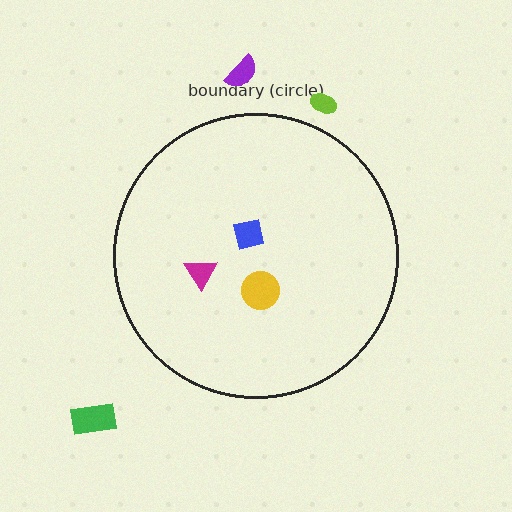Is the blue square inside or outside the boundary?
Inside.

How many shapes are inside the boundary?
3 inside, 3 outside.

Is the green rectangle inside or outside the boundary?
Outside.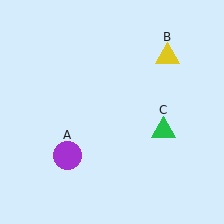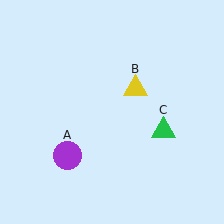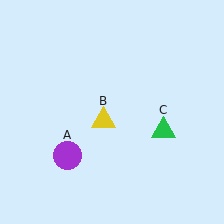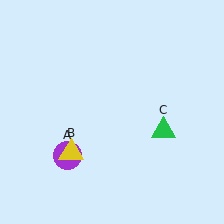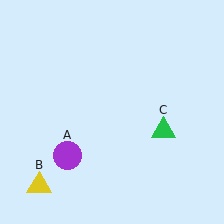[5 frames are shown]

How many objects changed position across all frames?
1 object changed position: yellow triangle (object B).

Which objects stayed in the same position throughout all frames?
Purple circle (object A) and green triangle (object C) remained stationary.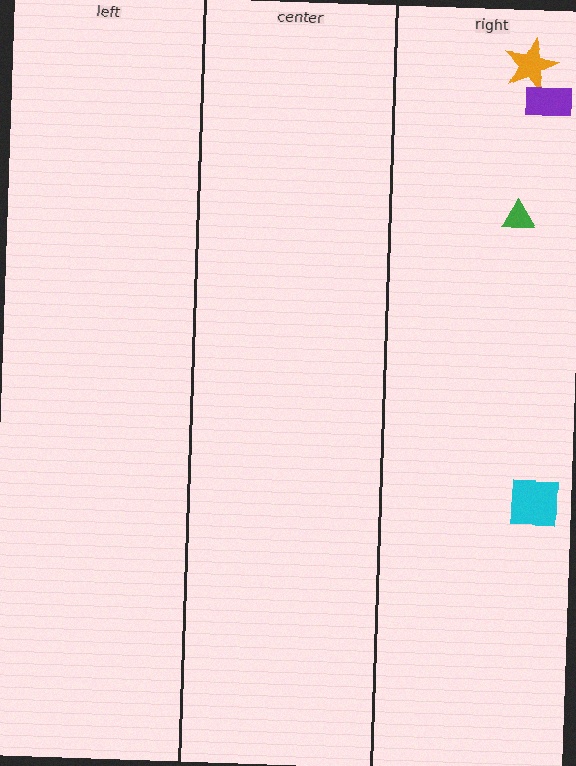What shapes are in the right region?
The green triangle, the orange star, the purple rectangle, the cyan square.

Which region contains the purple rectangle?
The right region.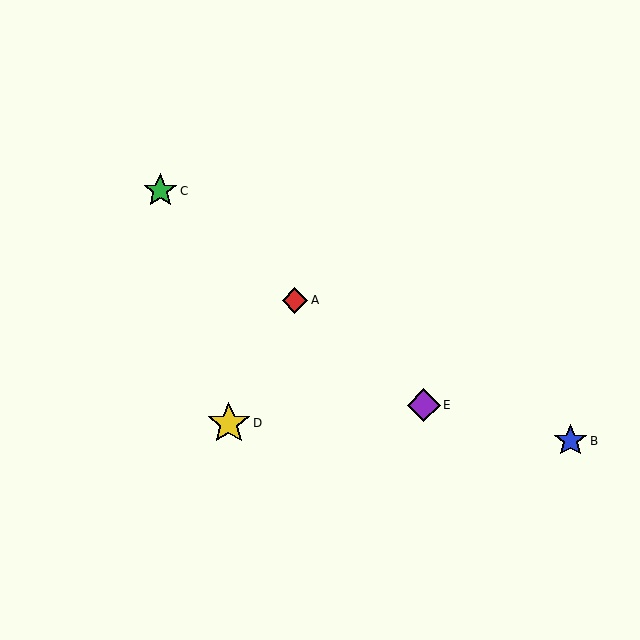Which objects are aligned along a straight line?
Objects A, C, E are aligned along a straight line.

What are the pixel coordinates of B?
Object B is at (570, 441).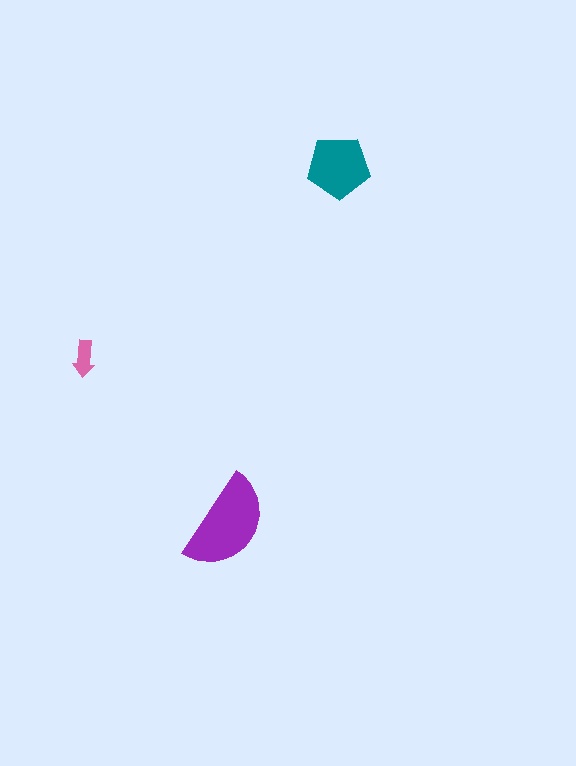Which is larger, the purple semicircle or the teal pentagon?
The purple semicircle.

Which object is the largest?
The purple semicircle.